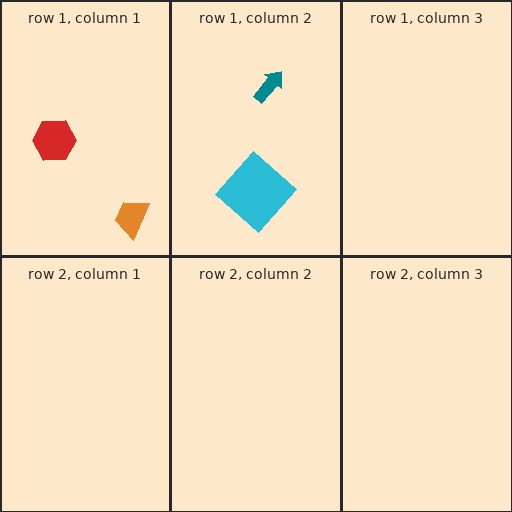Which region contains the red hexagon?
The row 1, column 1 region.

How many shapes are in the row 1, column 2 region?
2.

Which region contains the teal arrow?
The row 1, column 2 region.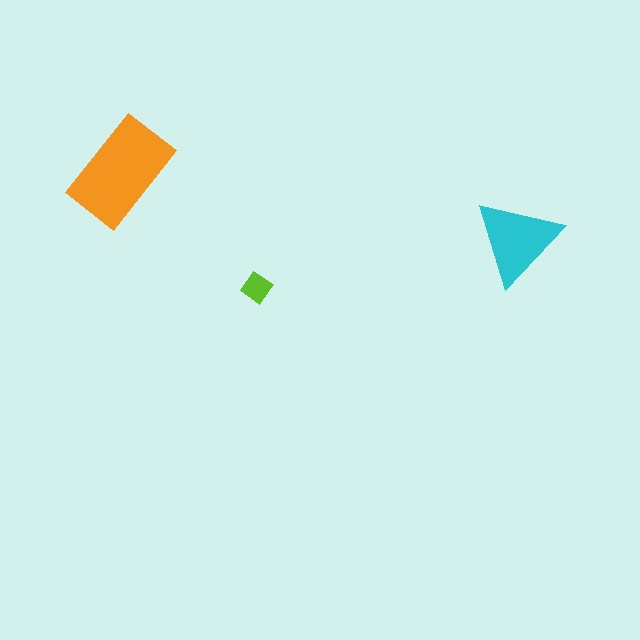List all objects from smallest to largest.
The lime diamond, the cyan triangle, the orange rectangle.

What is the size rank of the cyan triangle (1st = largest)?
2nd.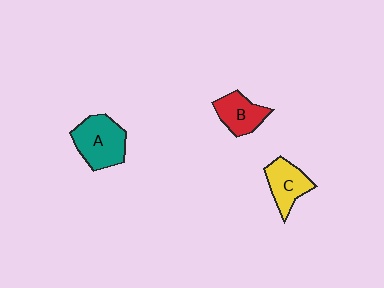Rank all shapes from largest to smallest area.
From largest to smallest: A (teal), C (yellow), B (red).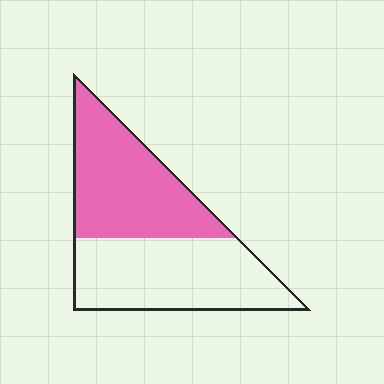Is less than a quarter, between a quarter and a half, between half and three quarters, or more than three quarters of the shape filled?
Between a quarter and a half.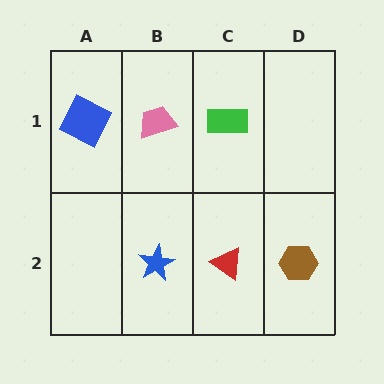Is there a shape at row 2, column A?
No, that cell is empty.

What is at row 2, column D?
A brown hexagon.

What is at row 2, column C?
A red triangle.